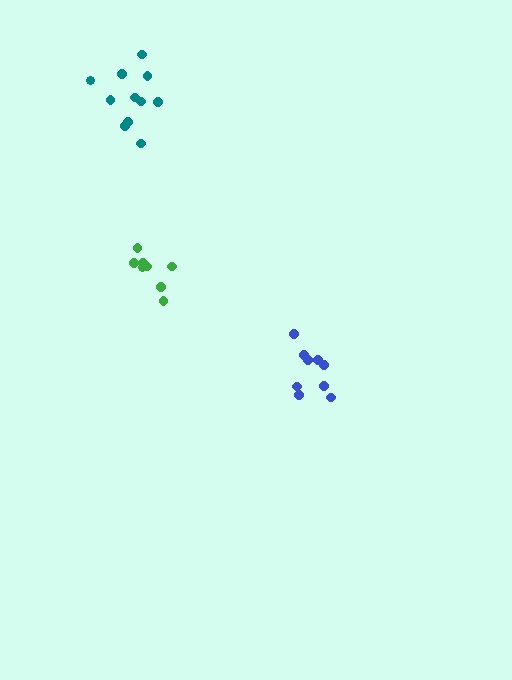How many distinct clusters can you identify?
There are 3 distinct clusters.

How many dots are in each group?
Group 1: 9 dots, Group 2: 11 dots, Group 3: 8 dots (28 total).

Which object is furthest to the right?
The blue cluster is rightmost.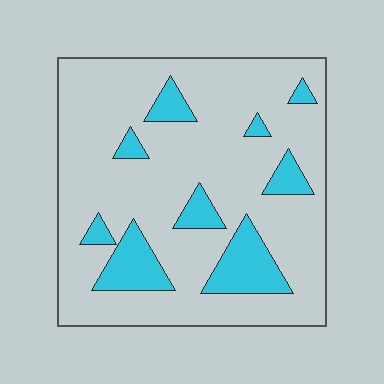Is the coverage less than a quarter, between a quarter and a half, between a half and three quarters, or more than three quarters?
Less than a quarter.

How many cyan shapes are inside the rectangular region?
9.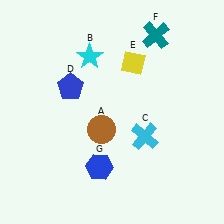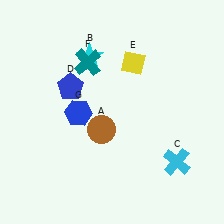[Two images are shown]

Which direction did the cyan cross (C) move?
The cyan cross (C) moved right.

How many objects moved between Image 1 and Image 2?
3 objects moved between the two images.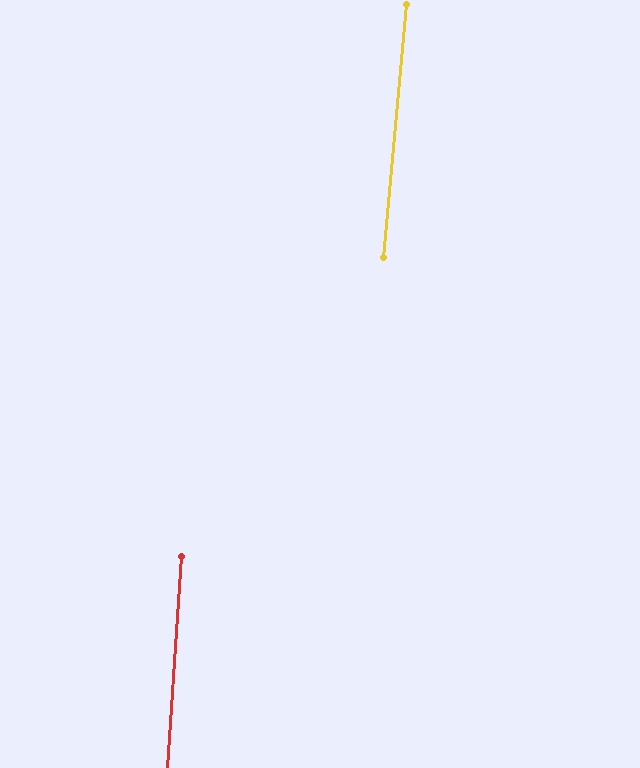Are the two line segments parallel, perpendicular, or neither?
Parallel — their directions differ by only 1.4°.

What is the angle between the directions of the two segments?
Approximately 1 degree.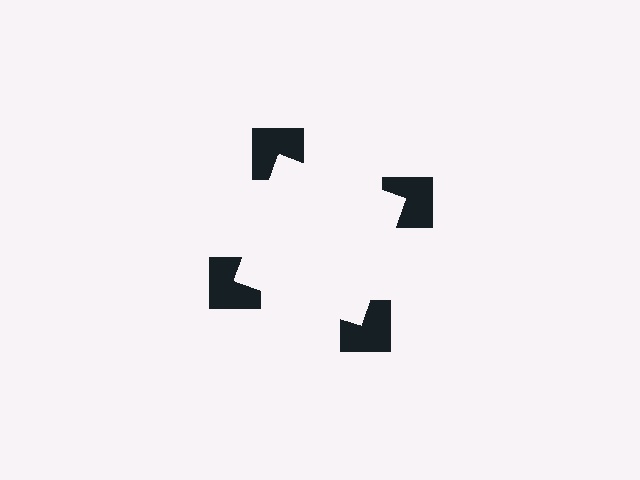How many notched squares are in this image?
There are 4 — one at each vertex of the illusory square.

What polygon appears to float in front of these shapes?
An illusory square — its edges are inferred from the aligned wedge cuts in the notched squares, not physically drawn.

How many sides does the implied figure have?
4 sides.